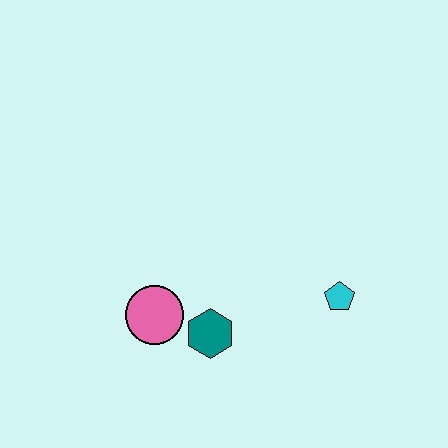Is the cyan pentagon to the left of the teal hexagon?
No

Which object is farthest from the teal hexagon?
The cyan pentagon is farthest from the teal hexagon.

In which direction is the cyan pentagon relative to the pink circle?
The cyan pentagon is to the right of the pink circle.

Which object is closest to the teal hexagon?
The pink circle is closest to the teal hexagon.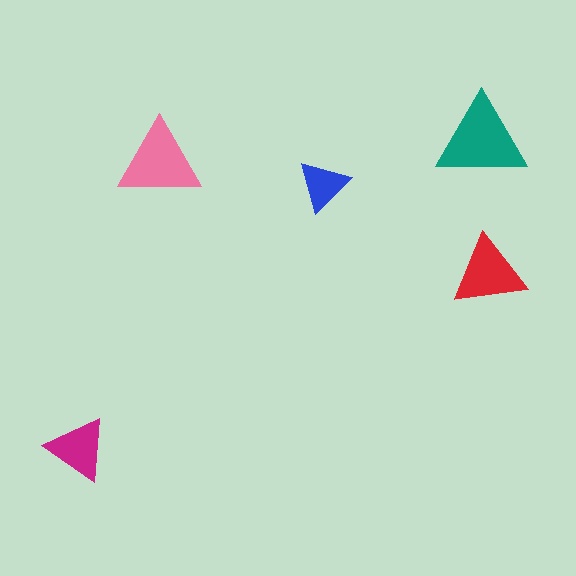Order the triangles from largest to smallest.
the teal one, the pink one, the red one, the magenta one, the blue one.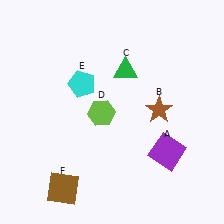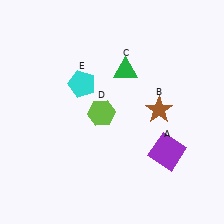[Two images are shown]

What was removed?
The brown square (F) was removed in Image 2.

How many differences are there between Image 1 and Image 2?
There is 1 difference between the two images.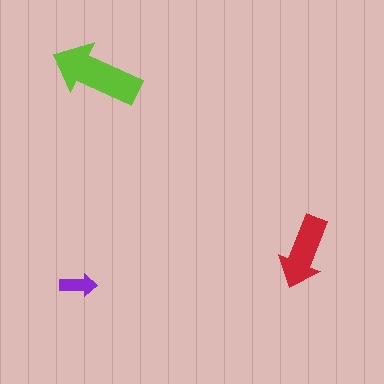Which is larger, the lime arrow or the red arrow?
The lime one.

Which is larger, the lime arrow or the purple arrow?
The lime one.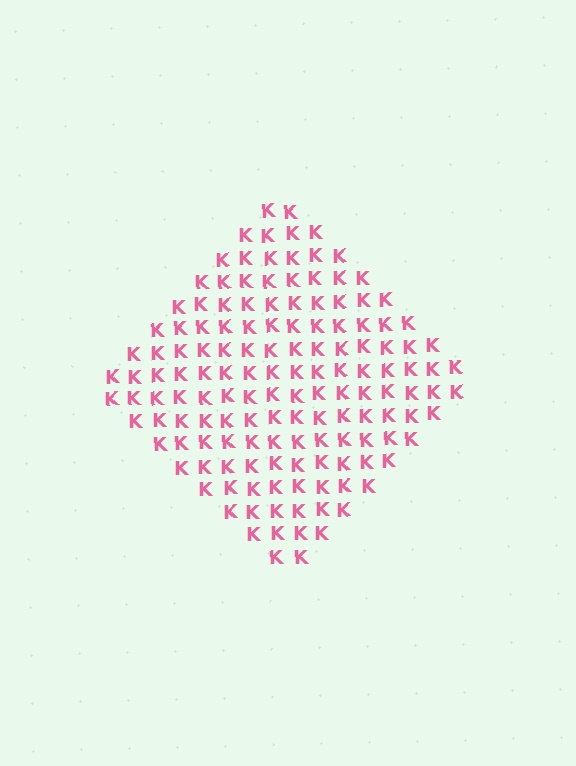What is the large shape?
The large shape is a diamond.